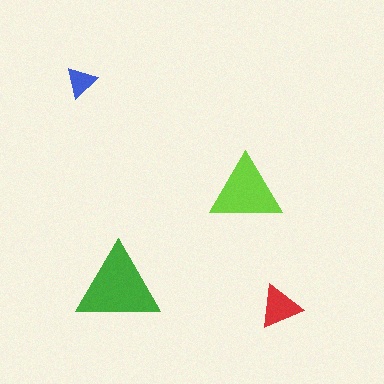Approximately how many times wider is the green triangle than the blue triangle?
About 2.5 times wider.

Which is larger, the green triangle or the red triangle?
The green one.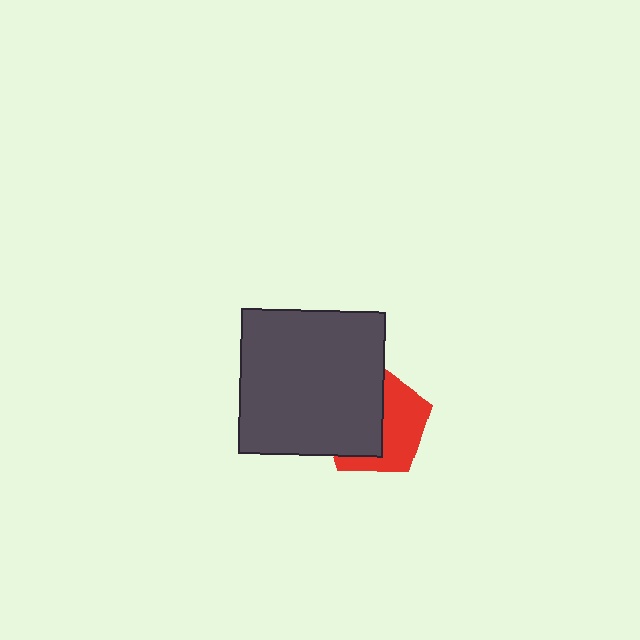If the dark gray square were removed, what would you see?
You would see the complete red pentagon.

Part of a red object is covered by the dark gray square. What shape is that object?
It is a pentagon.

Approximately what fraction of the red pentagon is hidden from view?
Roughly 52% of the red pentagon is hidden behind the dark gray square.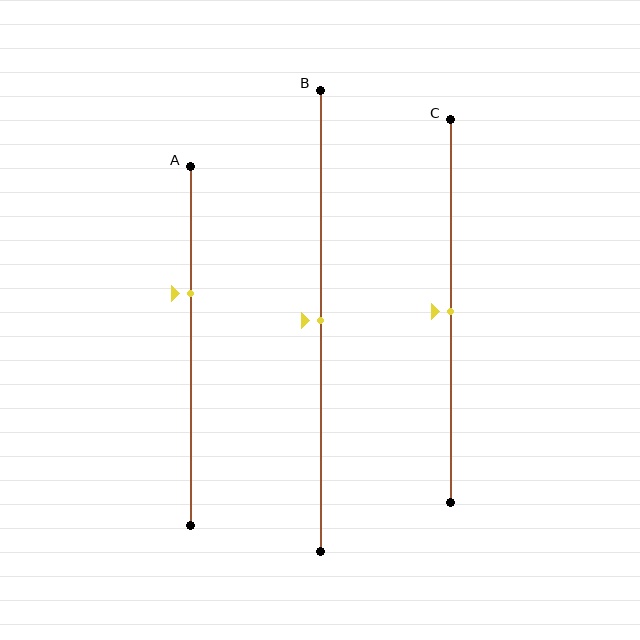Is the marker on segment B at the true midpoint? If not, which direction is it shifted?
Yes, the marker on segment B is at the true midpoint.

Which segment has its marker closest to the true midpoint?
Segment B has its marker closest to the true midpoint.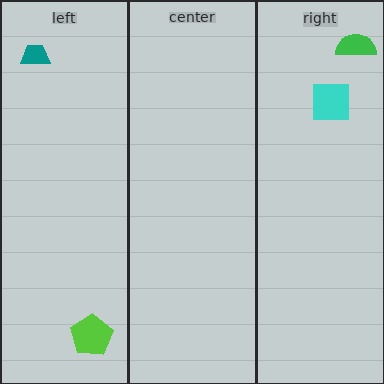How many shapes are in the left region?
2.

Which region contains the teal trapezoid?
The left region.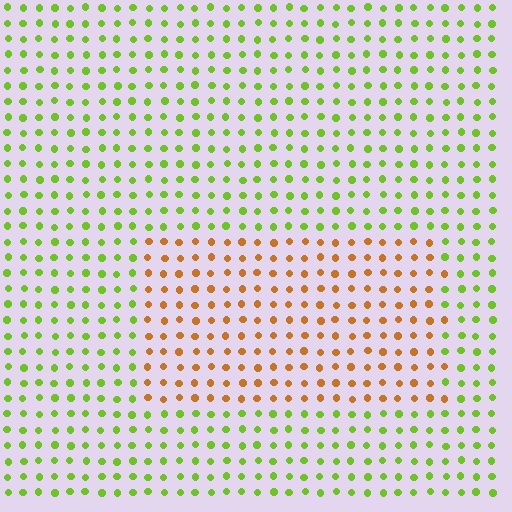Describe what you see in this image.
The image is filled with small lime elements in a uniform arrangement. A rectangle-shaped region is visible where the elements are tinted to a slightly different hue, forming a subtle color boundary.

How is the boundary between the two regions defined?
The boundary is defined purely by a slight shift in hue (about 63 degrees). Spacing, size, and orientation are identical on both sides.